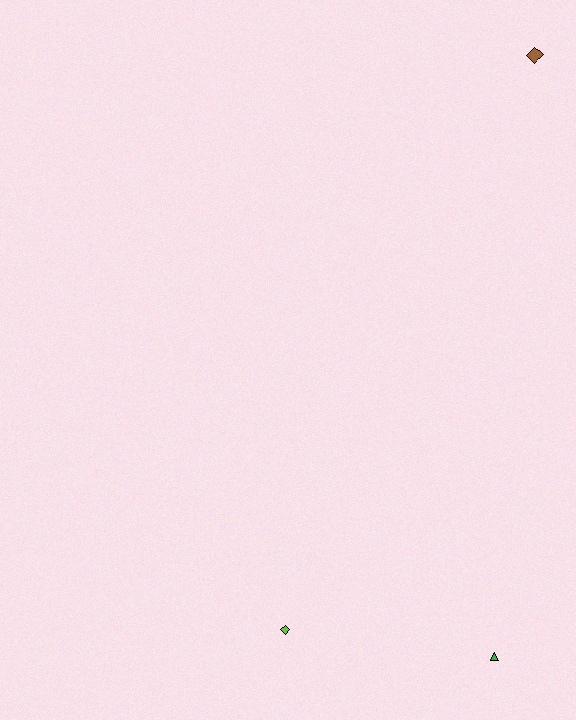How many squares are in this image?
There are no squares.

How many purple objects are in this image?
There are no purple objects.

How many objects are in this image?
There are 3 objects.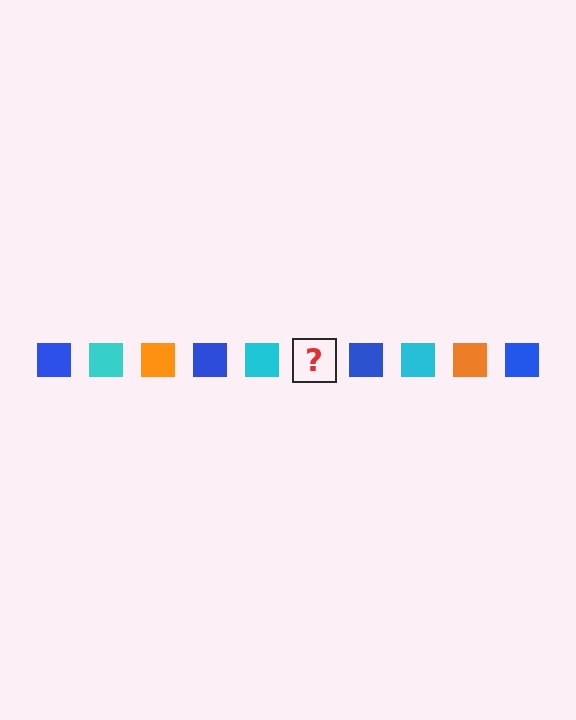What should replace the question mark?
The question mark should be replaced with an orange square.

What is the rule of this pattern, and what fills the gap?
The rule is that the pattern cycles through blue, cyan, orange squares. The gap should be filled with an orange square.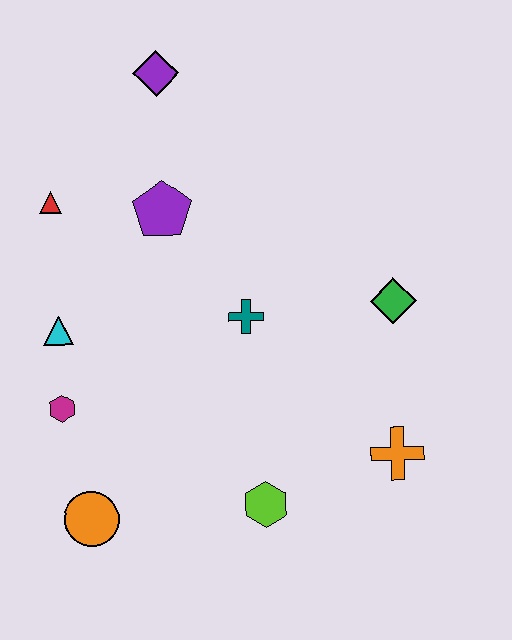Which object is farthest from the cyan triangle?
The orange cross is farthest from the cyan triangle.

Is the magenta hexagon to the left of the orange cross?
Yes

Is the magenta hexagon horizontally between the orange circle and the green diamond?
No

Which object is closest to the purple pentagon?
The red triangle is closest to the purple pentagon.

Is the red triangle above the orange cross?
Yes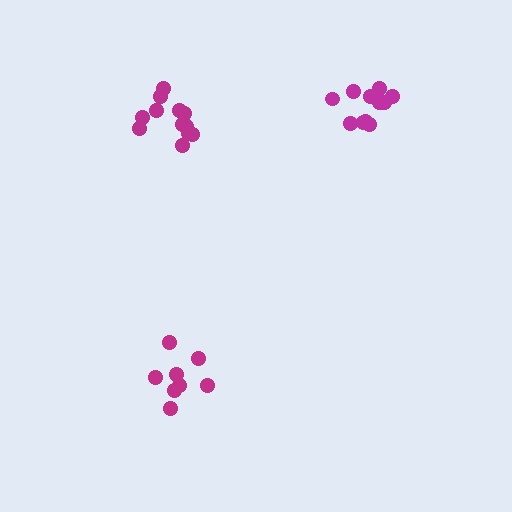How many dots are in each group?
Group 1: 12 dots, Group 2: 8 dots, Group 3: 13 dots (33 total).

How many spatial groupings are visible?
There are 3 spatial groupings.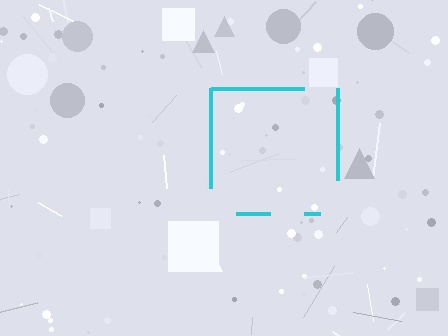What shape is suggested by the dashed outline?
The dashed outline suggests a square.